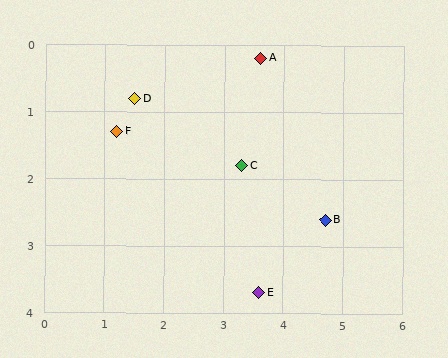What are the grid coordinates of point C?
Point C is at approximately (3.3, 1.8).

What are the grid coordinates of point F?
Point F is at approximately (1.2, 1.3).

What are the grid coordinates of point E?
Point E is at approximately (3.6, 3.7).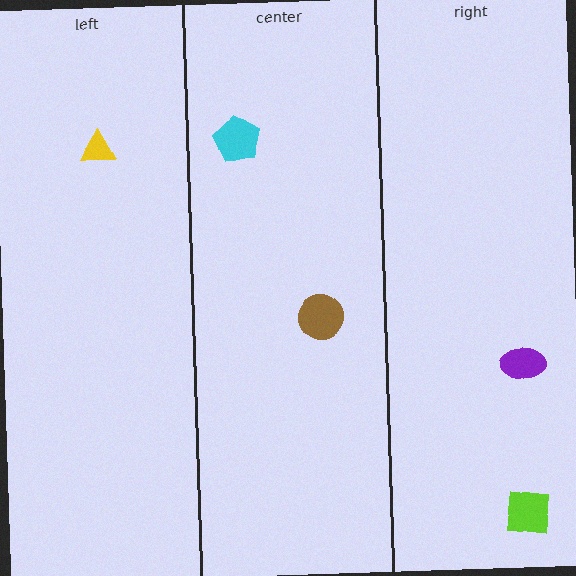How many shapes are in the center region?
2.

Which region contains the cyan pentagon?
The center region.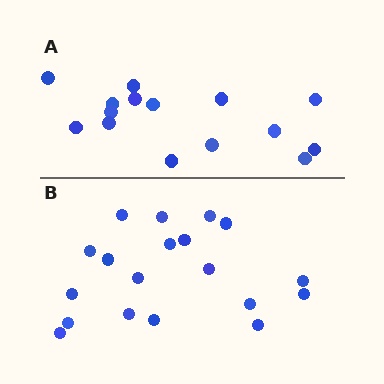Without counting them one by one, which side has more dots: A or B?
Region B (the bottom region) has more dots.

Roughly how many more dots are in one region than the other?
Region B has about 4 more dots than region A.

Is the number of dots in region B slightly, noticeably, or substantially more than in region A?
Region B has noticeably more, but not dramatically so. The ratio is roughly 1.3 to 1.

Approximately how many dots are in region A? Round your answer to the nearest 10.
About 20 dots. (The exact count is 15, which rounds to 20.)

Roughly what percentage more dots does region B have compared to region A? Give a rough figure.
About 25% more.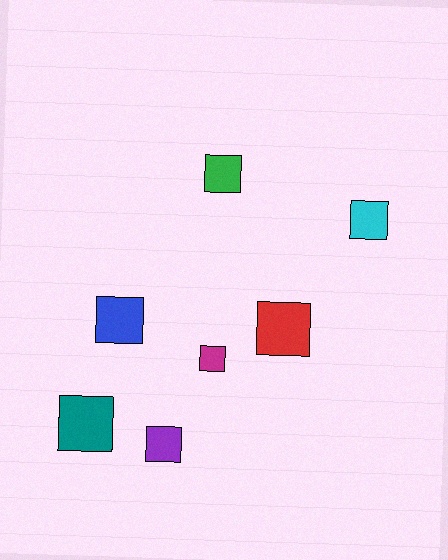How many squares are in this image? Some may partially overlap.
There are 7 squares.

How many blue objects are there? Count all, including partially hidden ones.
There is 1 blue object.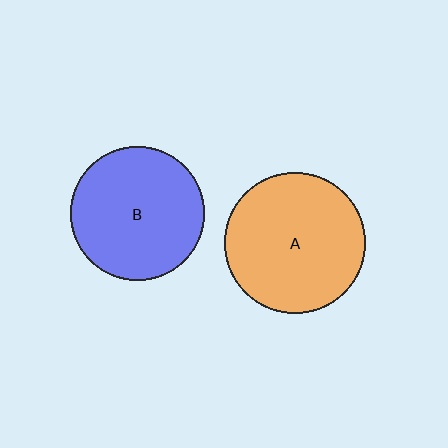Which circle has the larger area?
Circle A (orange).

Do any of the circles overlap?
No, none of the circles overlap.